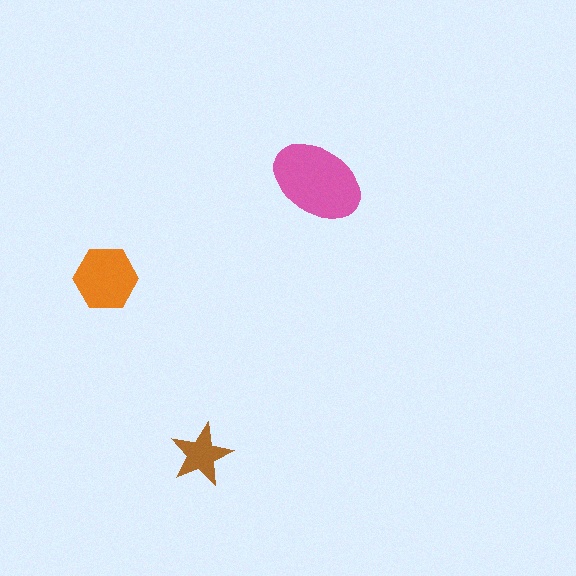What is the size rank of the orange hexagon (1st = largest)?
2nd.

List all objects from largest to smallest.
The pink ellipse, the orange hexagon, the brown star.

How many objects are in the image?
There are 3 objects in the image.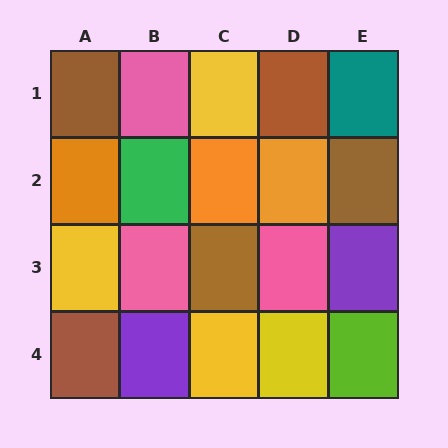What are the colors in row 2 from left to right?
Orange, green, orange, orange, brown.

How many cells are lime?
1 cell is lime.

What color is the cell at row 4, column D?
Yellow.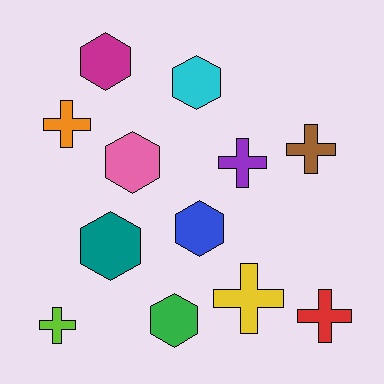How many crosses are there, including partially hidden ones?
There are 6 crosses.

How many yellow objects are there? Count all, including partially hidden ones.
There is 1 yellow object.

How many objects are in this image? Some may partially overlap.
There are 12 objects.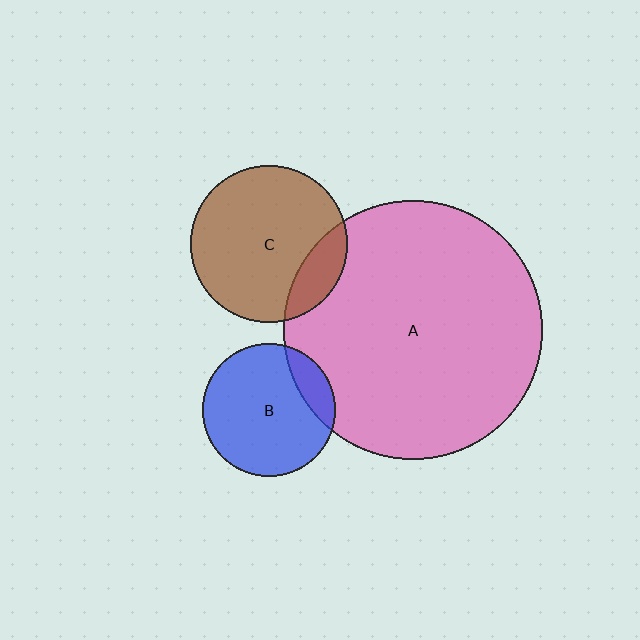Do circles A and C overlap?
Yes.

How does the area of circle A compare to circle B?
Approximately 3.8 times.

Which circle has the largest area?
Circle A (pink).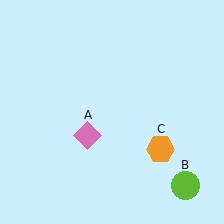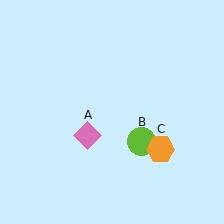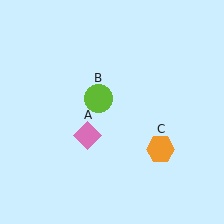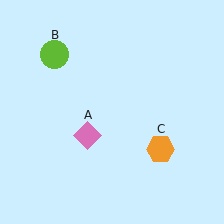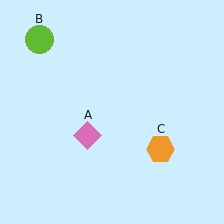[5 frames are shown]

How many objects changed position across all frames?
1 object changed position: lime circle (object B).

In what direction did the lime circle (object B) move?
The lime circle (object B) moved up and to the left.